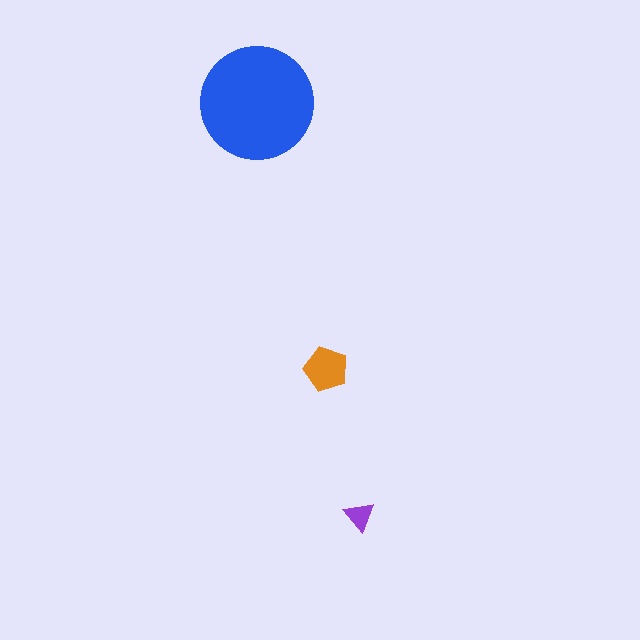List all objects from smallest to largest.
The purple triangle, the orange pentagon, the blue circle.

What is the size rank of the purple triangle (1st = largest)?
3rd.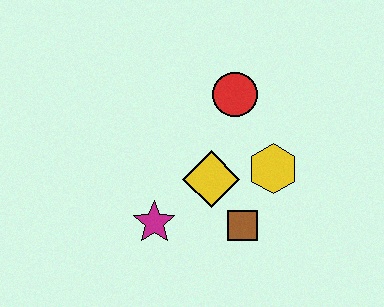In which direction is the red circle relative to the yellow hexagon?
The red circle is above the yellow hexagon.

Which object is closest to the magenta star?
The yellow diamond is closest to the magenta star.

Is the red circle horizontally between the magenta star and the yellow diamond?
No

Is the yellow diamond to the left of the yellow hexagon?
Yes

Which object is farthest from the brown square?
The red circle is farthest from the brown square.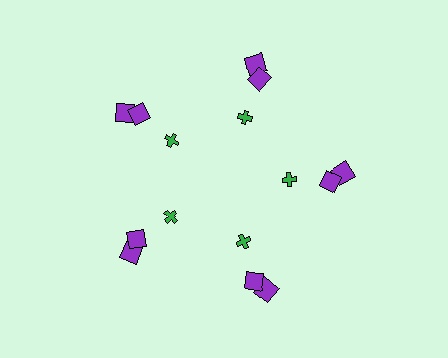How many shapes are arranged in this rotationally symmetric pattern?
There are 15 shapes, arranged in 5 groups of 3.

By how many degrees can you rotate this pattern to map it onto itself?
The pattern maps onto itself every 72 degrees of rotation.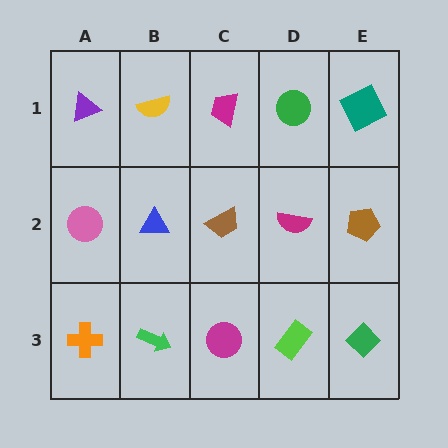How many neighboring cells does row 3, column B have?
3.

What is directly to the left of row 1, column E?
A green circle.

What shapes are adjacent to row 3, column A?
A pink circle (row 2, column A), a green arrow (row 3, column B).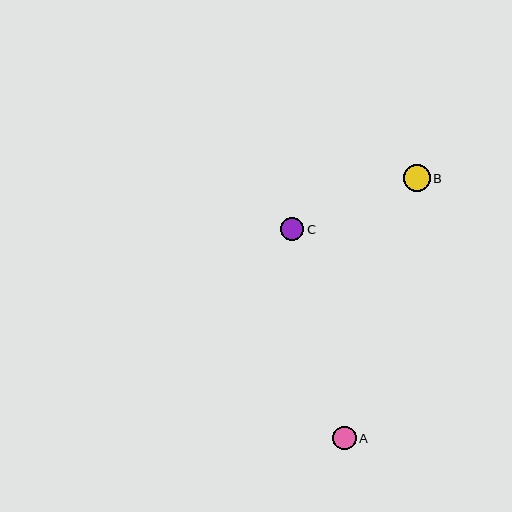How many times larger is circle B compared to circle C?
Circle B is approximately 1.2 times the size of circle C.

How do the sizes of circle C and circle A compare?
Circle C and circle A are approximately the same size.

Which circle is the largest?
Circle B is the largest with a size of approximately 27 pixels.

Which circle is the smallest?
Circle A is the smallest with a size of approximately 23 pixels.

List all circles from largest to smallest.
From largest to smallest: B, C, A.